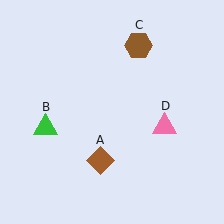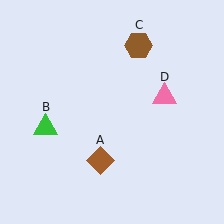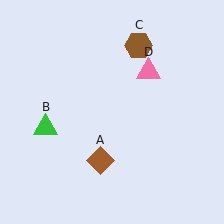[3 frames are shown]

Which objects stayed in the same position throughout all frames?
Brown diamond (object A) and green triangle (object B) and brown hexagon (object C) remained stationary.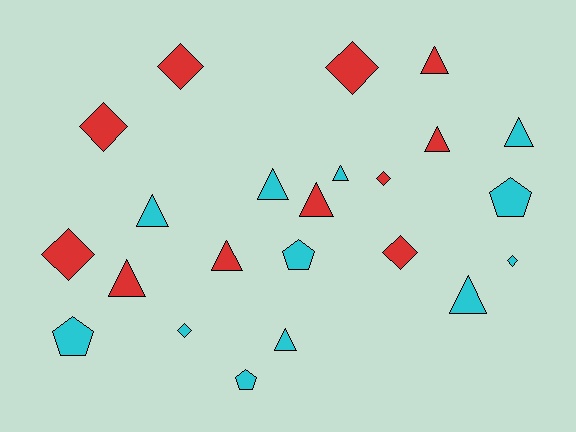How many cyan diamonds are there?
There are 2 cyan diamonds.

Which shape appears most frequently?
Triangle, with 11 objects.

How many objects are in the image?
There are 23 objects.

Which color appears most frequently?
Cyan, with 12 objects.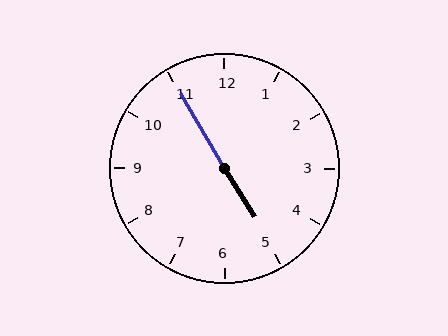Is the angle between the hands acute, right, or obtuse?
It is obtuse.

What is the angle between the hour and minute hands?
Approximately 178 degrees.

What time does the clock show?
4:55.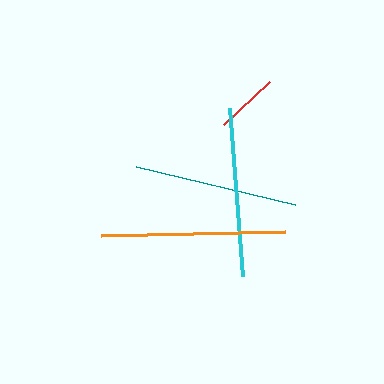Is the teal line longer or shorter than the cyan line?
The cyan line is longer than the teal line.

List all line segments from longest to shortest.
From longest to shortest: orange, cyan, teal, red.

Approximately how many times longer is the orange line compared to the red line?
The orange line is approximately 3.0 times the length of the red line.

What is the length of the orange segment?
The orange segment is approximately 185 pixels long.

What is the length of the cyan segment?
The cyan segment is approximately 168 pixels long.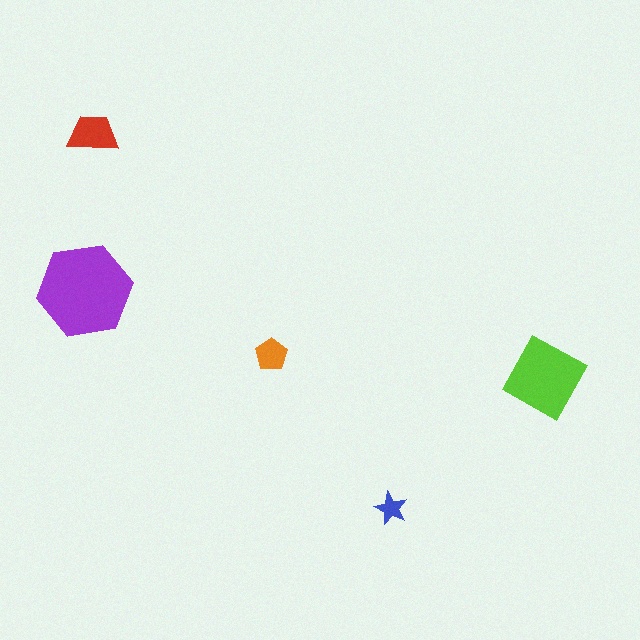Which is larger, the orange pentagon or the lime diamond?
The lime diamond.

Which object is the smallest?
The blue star.